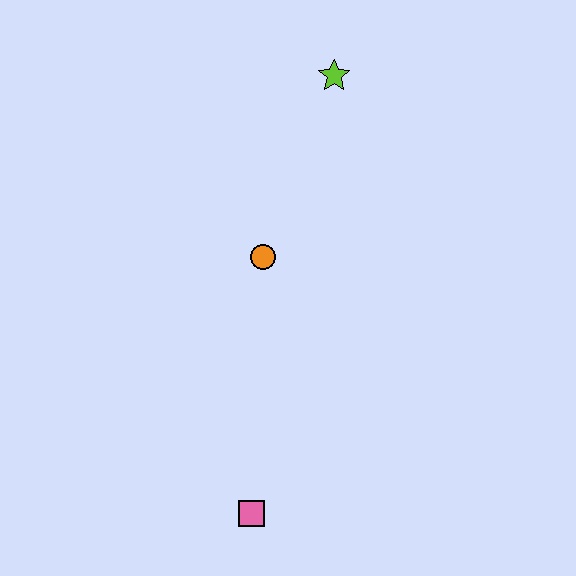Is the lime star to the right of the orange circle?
Yes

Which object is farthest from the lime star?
The pink square is farthest from the lime star.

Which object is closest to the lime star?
The orange circle is closest to the lime star.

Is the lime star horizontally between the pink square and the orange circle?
No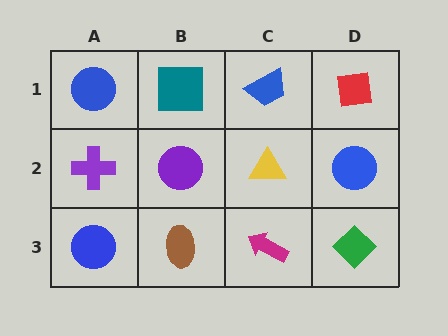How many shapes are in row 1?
4 shapes.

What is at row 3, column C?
A magenta arrow.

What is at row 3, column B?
A brown ellipse.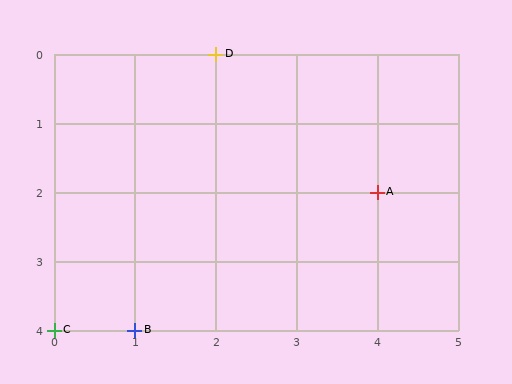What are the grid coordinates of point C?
Point C is at grid coordinates (0, 4).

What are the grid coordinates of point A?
Point A is at grid coordinates (4, 2).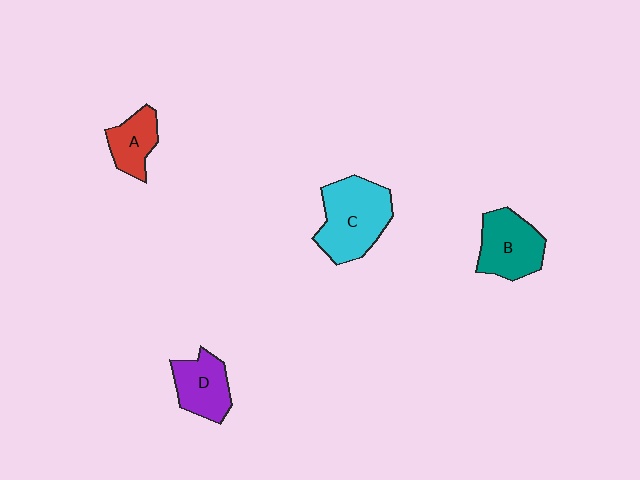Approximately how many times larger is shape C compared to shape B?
Approximately 1.3 times.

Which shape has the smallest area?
Shape A (red).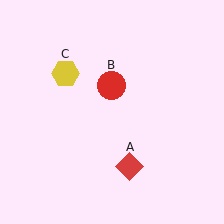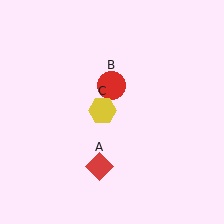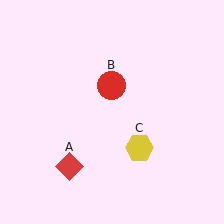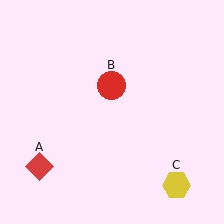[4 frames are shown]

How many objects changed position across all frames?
2 objects changed position: red diamond (object A), yellow hexagon (object C).